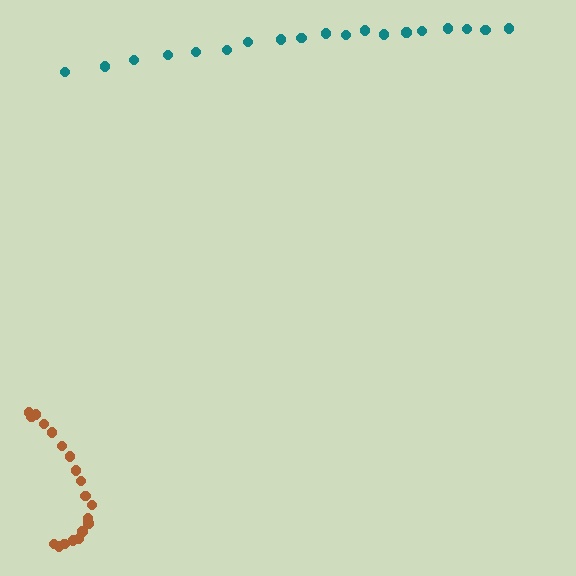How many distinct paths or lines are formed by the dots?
There are 2 distinct paths.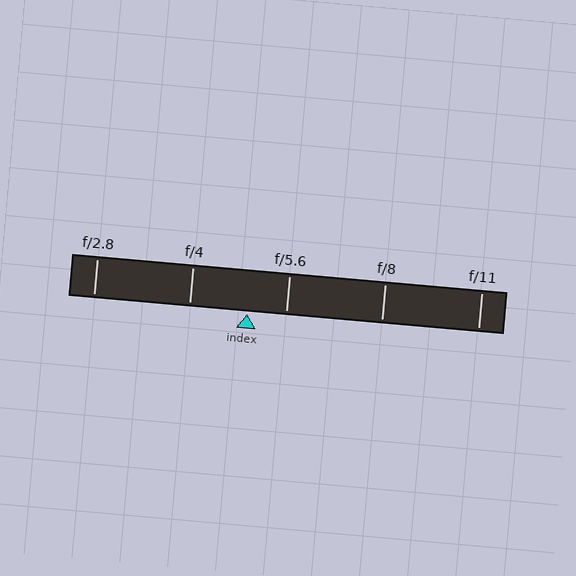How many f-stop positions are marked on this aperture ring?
There are 5 f-stop positions marked.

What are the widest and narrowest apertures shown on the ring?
The widest aperture shown is f/2.8 and the narrowest is f/11.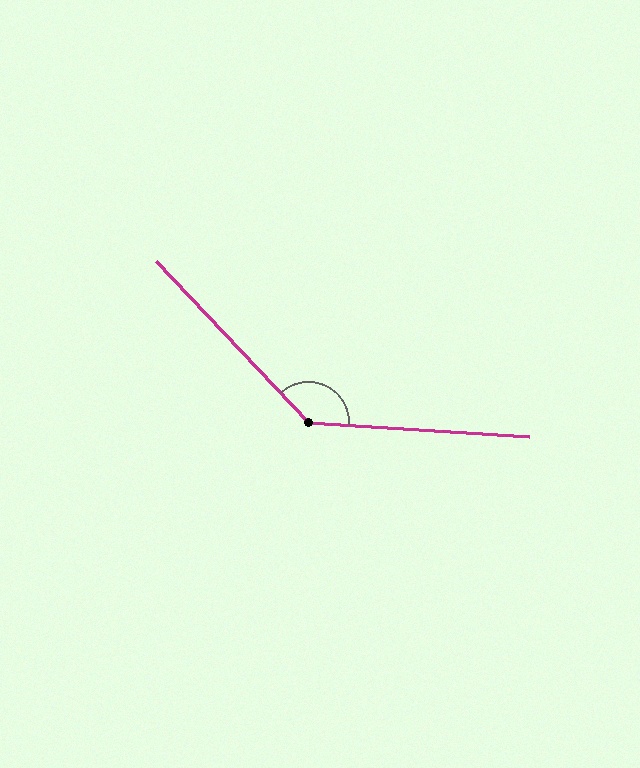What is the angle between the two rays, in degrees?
Approximately 137 degrees.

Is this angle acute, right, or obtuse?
It is obtuse.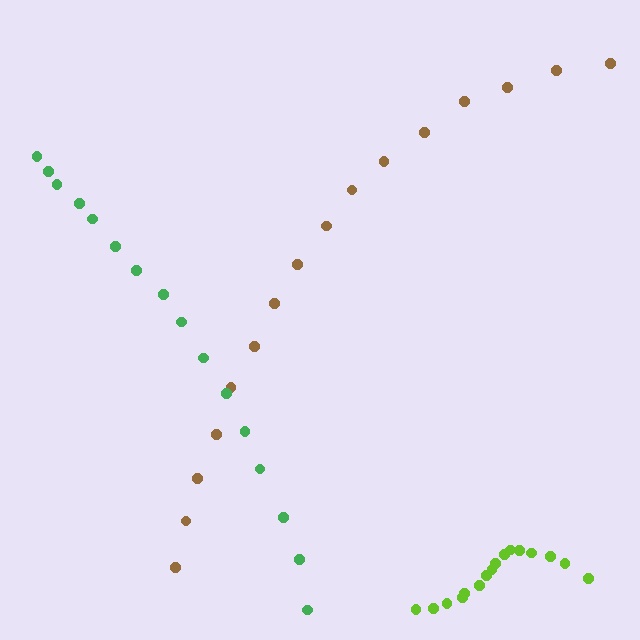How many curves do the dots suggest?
There are 3 distinct paths.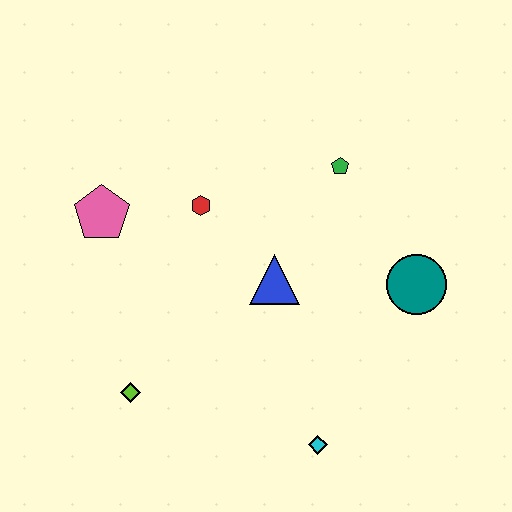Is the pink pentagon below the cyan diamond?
No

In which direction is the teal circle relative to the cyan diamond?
The teal circle is above the cyan diamond.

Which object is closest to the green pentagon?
The blue triangle is closest to the green pentagon.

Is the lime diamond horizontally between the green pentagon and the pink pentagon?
Yes